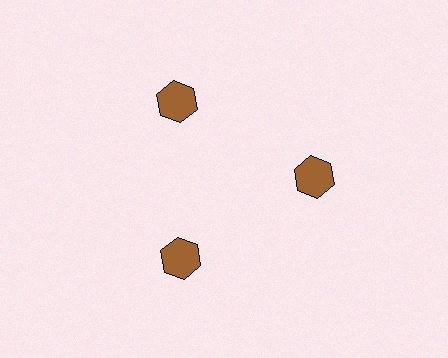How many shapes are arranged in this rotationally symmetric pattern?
There are 3 shapes, arranged in 3 groups of 1.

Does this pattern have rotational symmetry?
Yes, this pattern has 3-fold rotational symmetry. It looks the same after rotating 120 degrees around the center.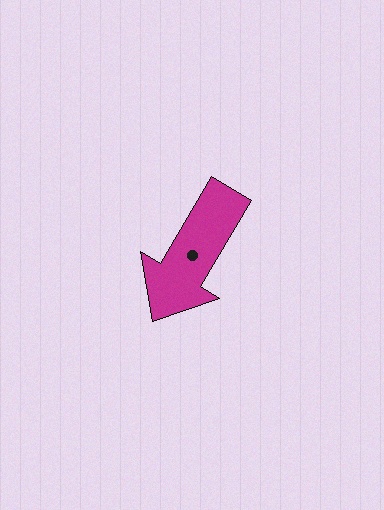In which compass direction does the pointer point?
Southwest.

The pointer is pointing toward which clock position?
Roughly 7 o'clock.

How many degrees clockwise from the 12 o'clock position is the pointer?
Approximately 211 degrees.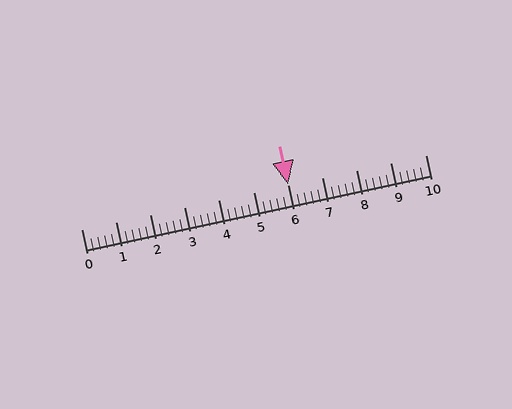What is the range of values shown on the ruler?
The ruler shows values from 0 to 10.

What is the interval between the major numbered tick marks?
The major tick marks are spaced 1 units apart.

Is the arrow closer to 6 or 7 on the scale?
The arrow is closer to 6.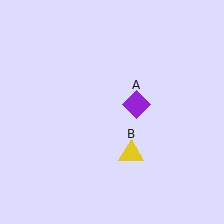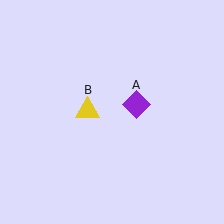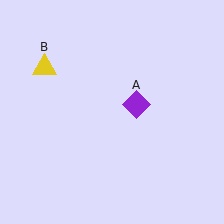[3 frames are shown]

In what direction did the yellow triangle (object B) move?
The yellow triangle (object B) moved up and to the left.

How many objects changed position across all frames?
1 object changed position: yellow triangle (object B).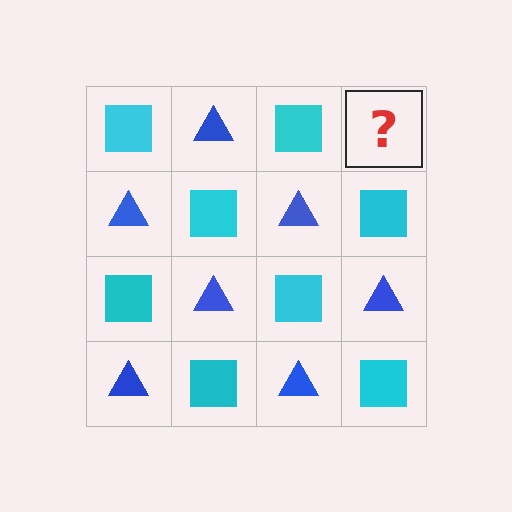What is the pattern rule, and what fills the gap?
The rule is that it alternates cyan square and blue triangle in a checkerboard pattern. The gap should be filled with a blue triangle.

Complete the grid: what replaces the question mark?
The question mark should be replaced with a blue triangle.